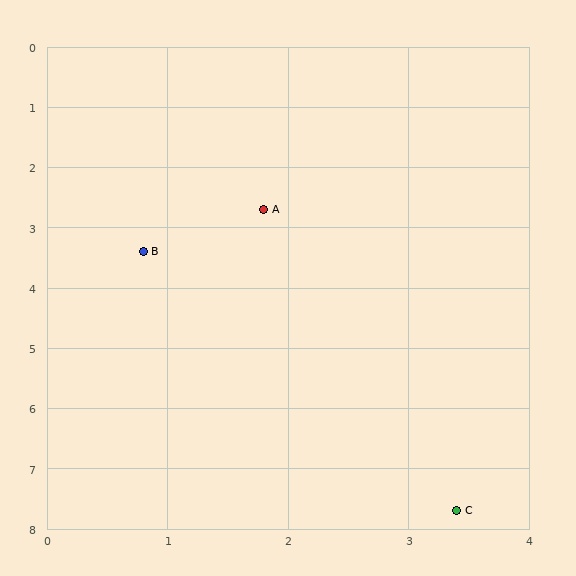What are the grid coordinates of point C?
Point C is at approximately (3.4, 7.7).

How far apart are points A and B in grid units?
Points A and B are about 1.2 grid units apart.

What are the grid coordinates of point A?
Point A is at approximately (1.8, 2.7).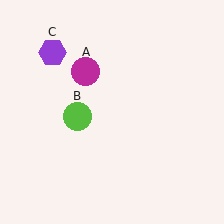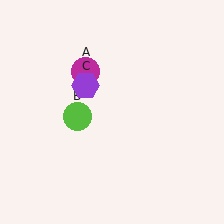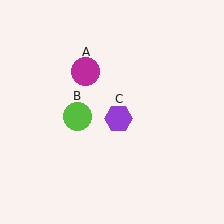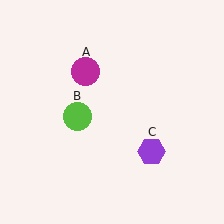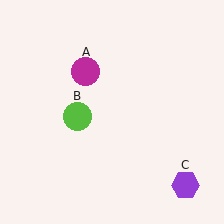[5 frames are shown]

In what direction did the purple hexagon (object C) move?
The purple hexagon (object C) moved down and to the right.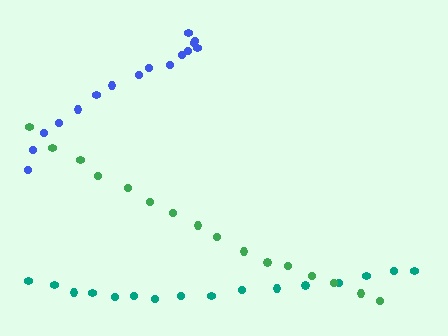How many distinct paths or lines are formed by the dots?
There are 3 distinct paths.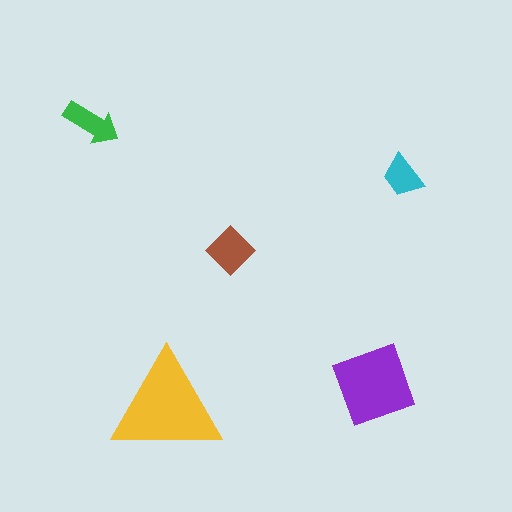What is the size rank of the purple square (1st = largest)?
2nd.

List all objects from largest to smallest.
The yellow triangle, the purple square, the brown diamond, the green arrow, the cyan trapezoid.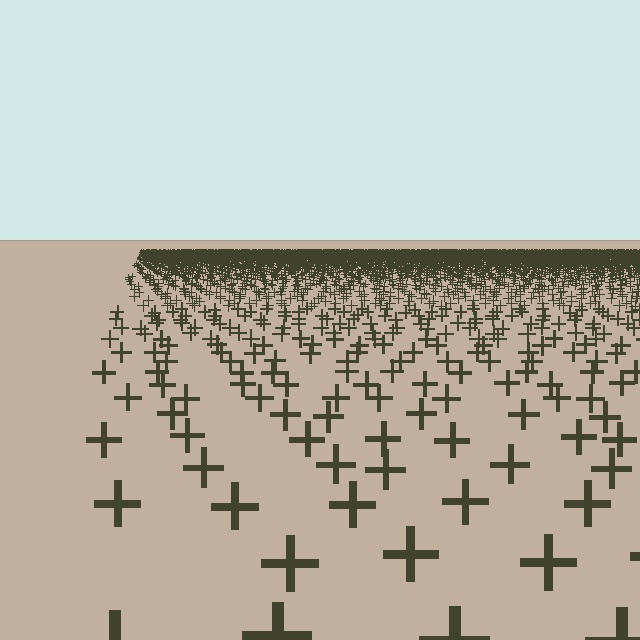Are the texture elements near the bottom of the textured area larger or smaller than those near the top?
Larger. Near the bottom, elements are closer to the viewer and appear at a bigger on-screen size.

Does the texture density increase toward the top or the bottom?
Density increases toward the top.